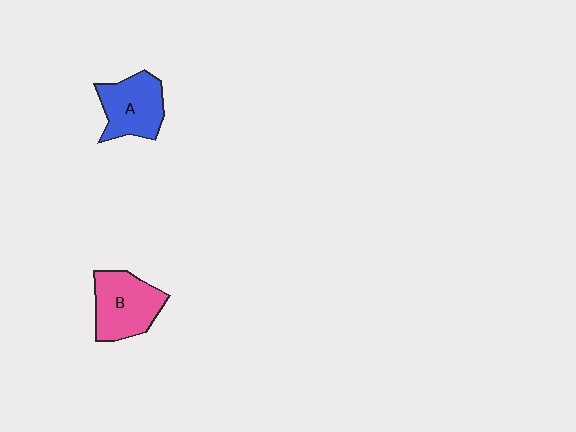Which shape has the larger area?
Shape B (pink).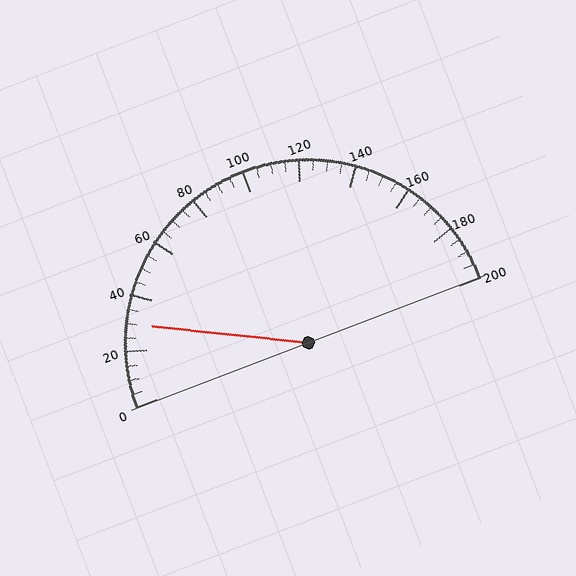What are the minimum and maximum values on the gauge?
The gauge ranges from 0 to 200.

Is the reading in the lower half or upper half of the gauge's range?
The reading is in the lower half of the range (0 to 200).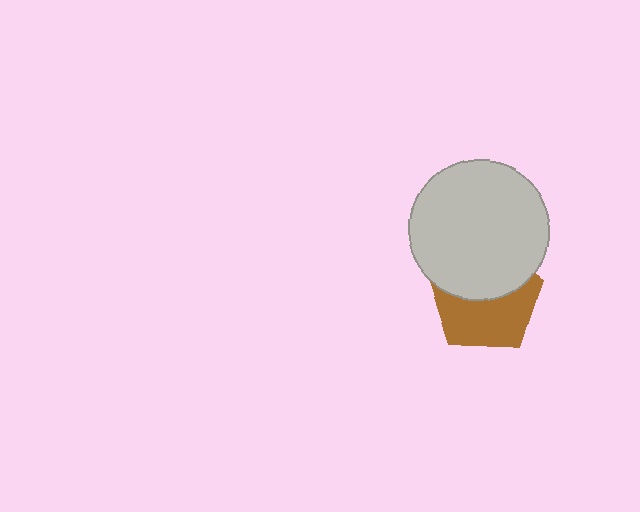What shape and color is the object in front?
The object in front is a light gray circle.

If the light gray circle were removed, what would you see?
You would see the complete brown pentagon.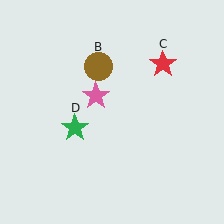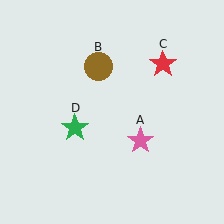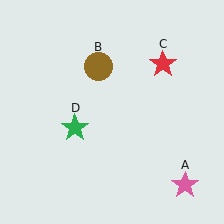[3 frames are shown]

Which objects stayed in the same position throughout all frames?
Brown circle (object B) and red star (object C) and green star (object D) remained stationary.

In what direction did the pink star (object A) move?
The pink star (object A) moved down and to the right.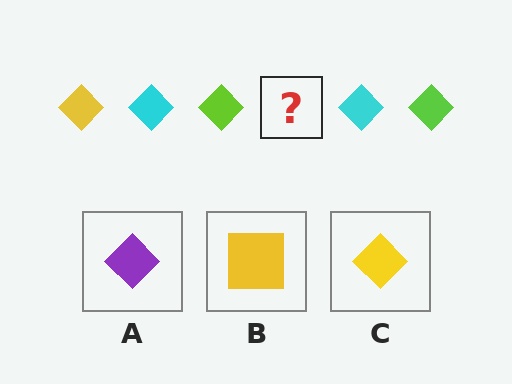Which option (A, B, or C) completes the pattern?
C.